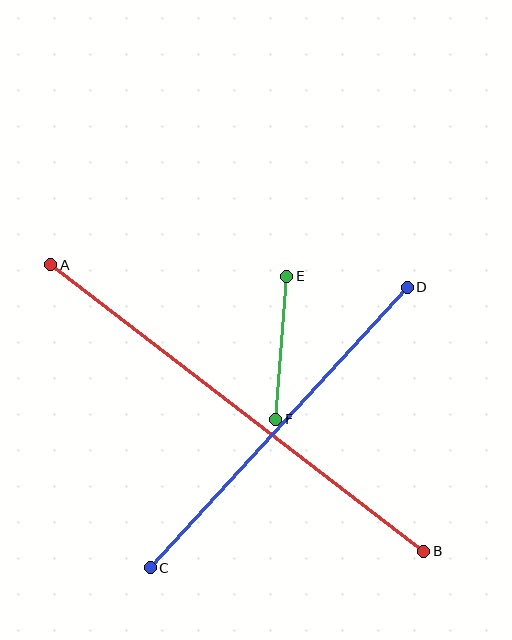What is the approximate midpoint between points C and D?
The midpoint is at approximately (279, 428) pixels.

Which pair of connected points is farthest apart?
Points A and B are farthest apart.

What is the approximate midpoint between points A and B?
The midpoint is at approximately (237, 408) pixels.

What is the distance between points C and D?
The distance is approximately 381 pixels.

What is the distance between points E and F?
The distance is approximately 143 pixels.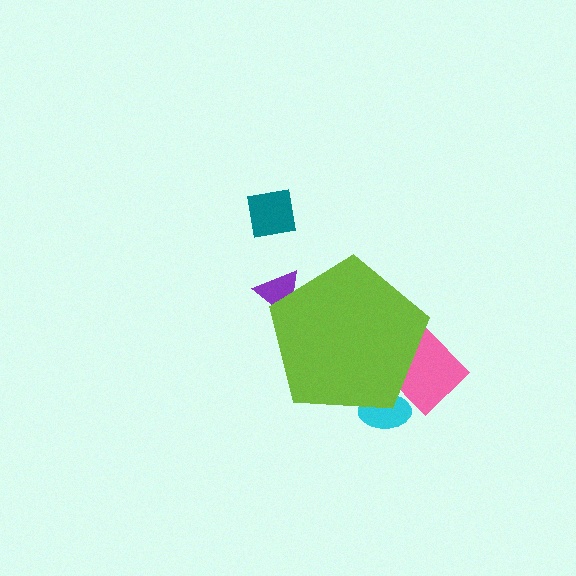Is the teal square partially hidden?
No, the teal square is fully visible.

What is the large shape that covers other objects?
A lime pentagon.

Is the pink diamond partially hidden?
Yes, the pink diamond is partially hidden behind the lime pentagon.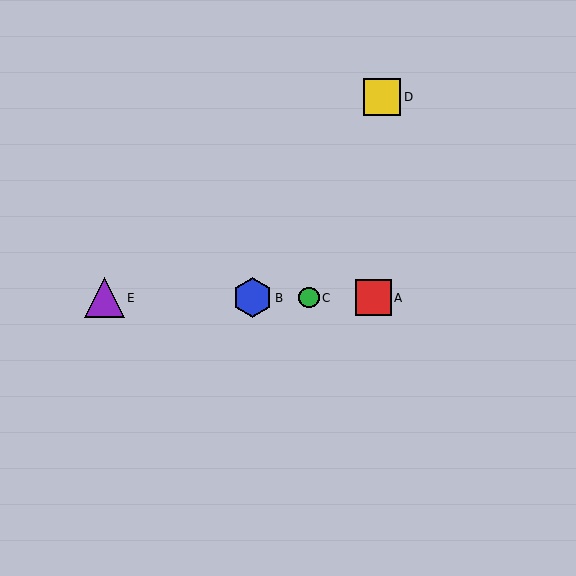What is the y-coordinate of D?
Object D is at y≈97.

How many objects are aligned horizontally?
4 objects (A, B, C, E) are aligned horizontally.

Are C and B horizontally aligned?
Yes, both are at y≈298.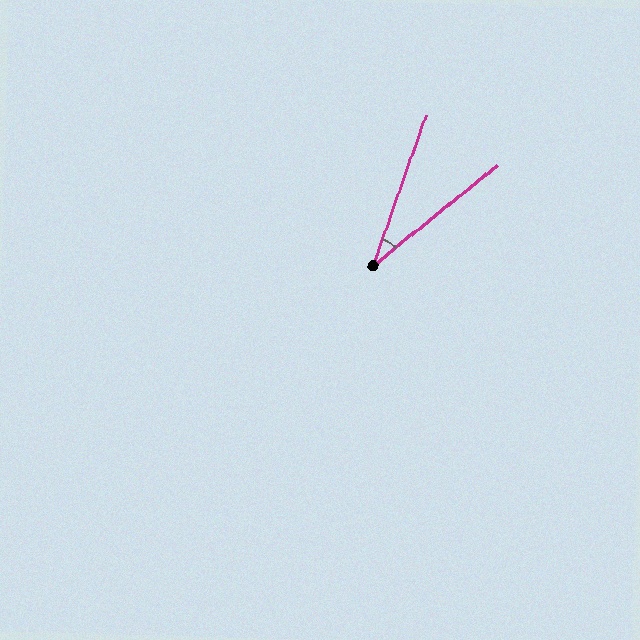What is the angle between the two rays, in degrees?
Approximately 31 degrees.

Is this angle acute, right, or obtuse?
It is acute.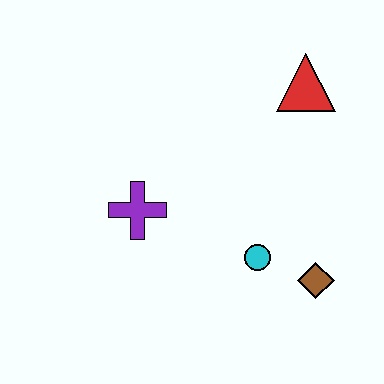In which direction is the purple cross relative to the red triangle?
The purple cross is to the left of the red triangle.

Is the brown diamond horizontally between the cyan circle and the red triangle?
No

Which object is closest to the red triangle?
The cyan circle is closest to the red triangle.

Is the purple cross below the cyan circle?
No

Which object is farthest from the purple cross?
The red triangle is farthest from the purple cross.